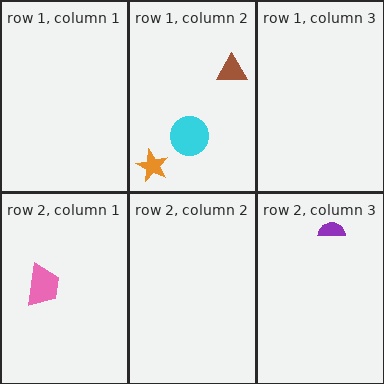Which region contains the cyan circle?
The row 1, column 2 region.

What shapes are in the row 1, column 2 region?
The cyan circle, the brown triangle, the orange star.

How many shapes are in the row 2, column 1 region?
1.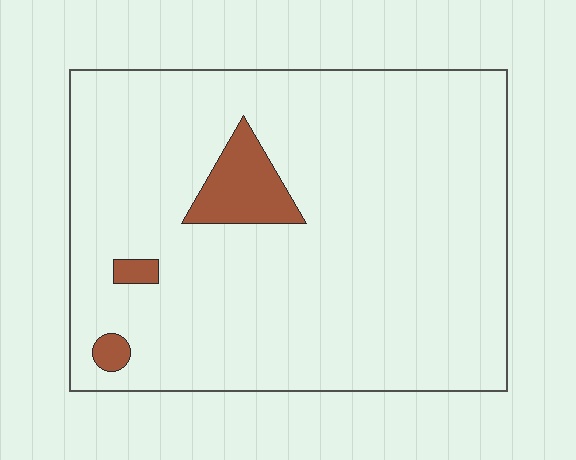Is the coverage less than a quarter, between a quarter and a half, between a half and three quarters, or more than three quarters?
Less than a quarter.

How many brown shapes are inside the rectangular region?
3.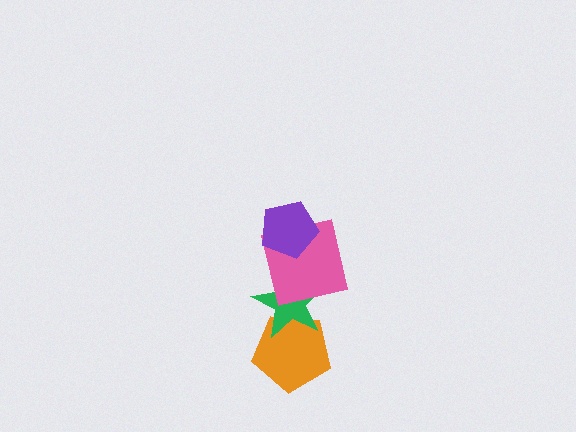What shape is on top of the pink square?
The purple pentagon is on top of the pink square.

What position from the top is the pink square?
The pink square is 2nd from the top.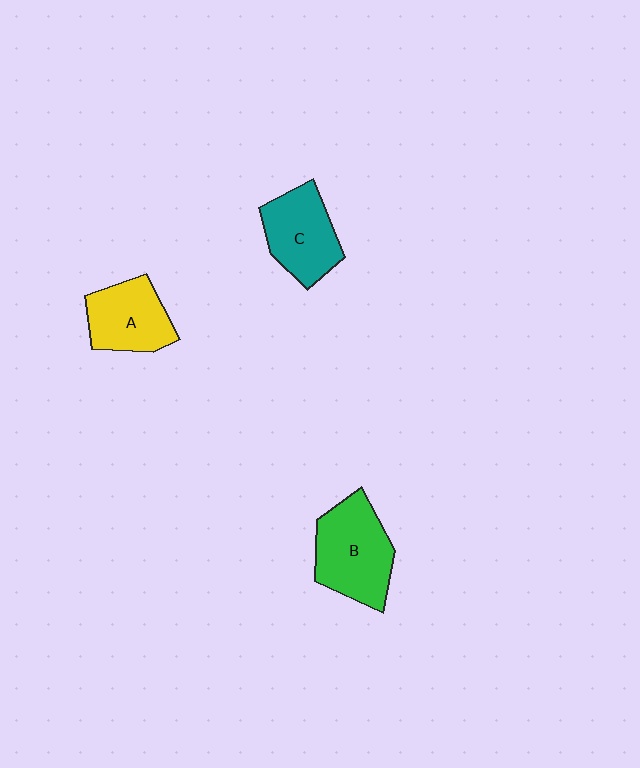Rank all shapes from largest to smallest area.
From largest to smallest: B (green), C (teal), A (yellow).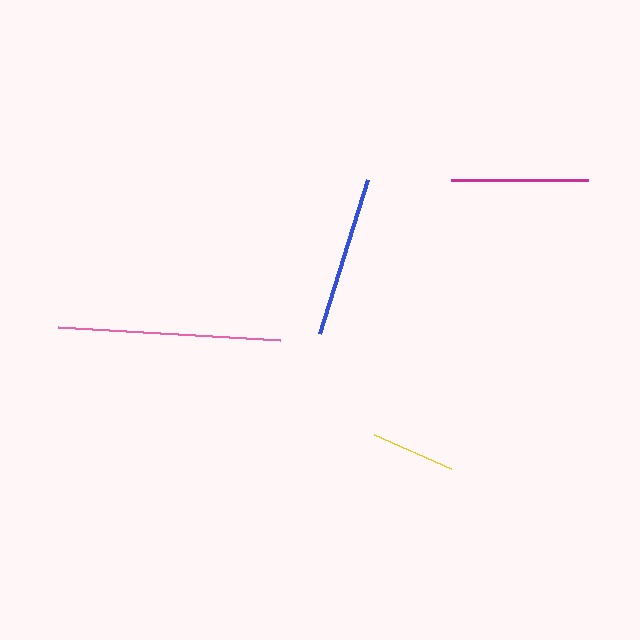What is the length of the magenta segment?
The magenta segment is approximately 137 pixels long.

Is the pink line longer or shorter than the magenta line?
The pink line is longer than the magenta line.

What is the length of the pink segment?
The pink segment is approximately 222 pixels long.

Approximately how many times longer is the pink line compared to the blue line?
The pink line is approximately 1.4 times the length of the blue line.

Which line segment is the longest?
The pink line is the longest at approximately 222 pixels.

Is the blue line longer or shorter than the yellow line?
The blue line is longer than the yellow line.